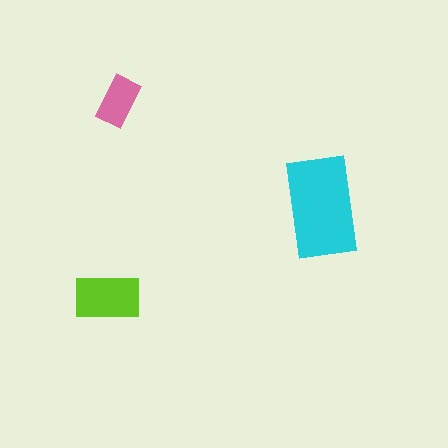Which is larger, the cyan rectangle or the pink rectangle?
The cyan one.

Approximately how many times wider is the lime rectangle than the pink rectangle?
About 1.5 times wider.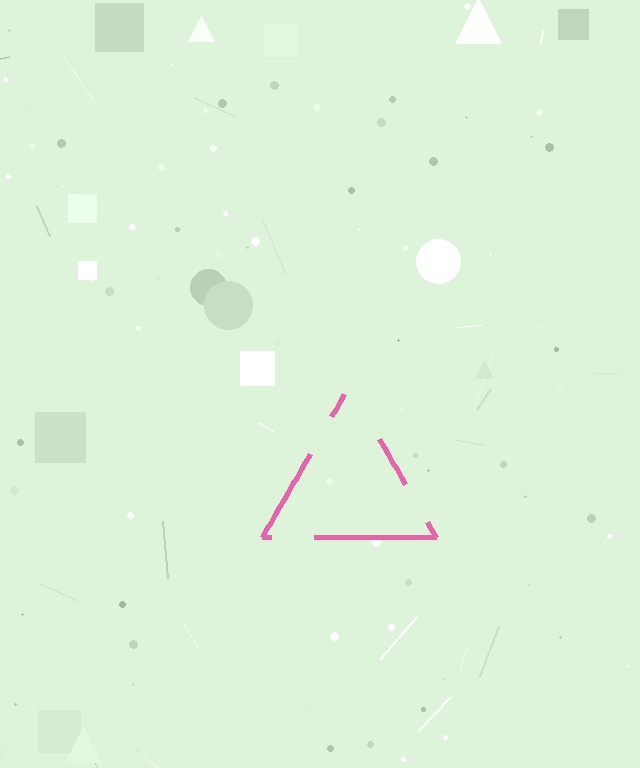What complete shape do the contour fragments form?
The contour fragments form a triangle.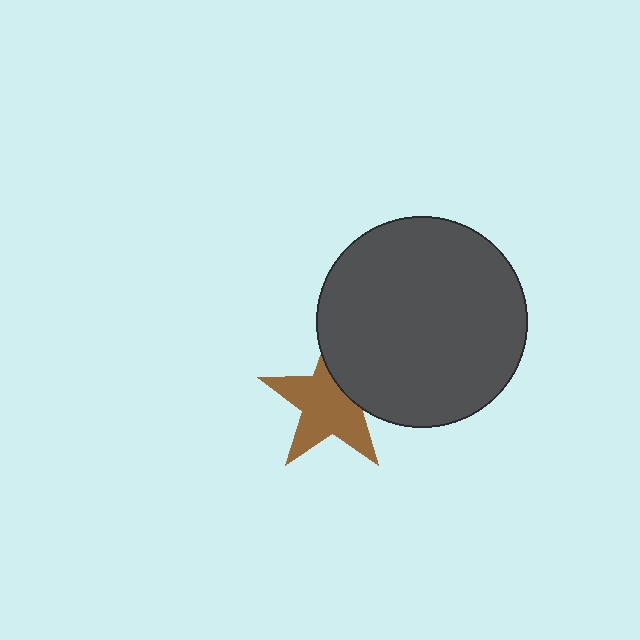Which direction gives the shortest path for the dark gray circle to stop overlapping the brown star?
Moving toward the upper-right gives the shortest separation.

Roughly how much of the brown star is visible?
Most of it is visible (roughly 70%).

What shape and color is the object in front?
The object in front is a dark gray circle.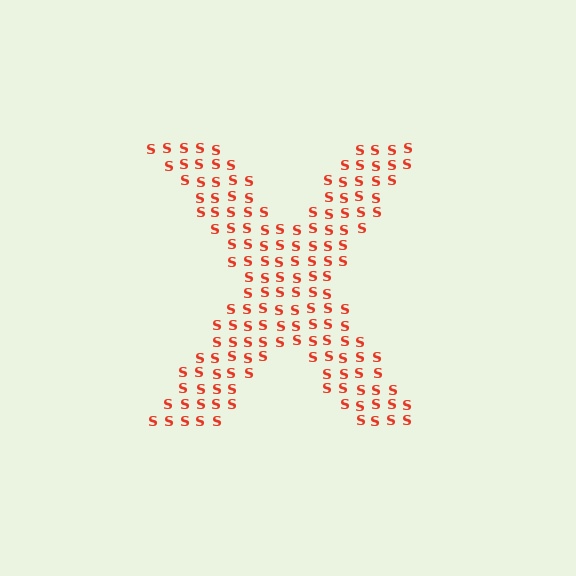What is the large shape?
The large shape is the letter X.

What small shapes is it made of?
It is made of small letter S's.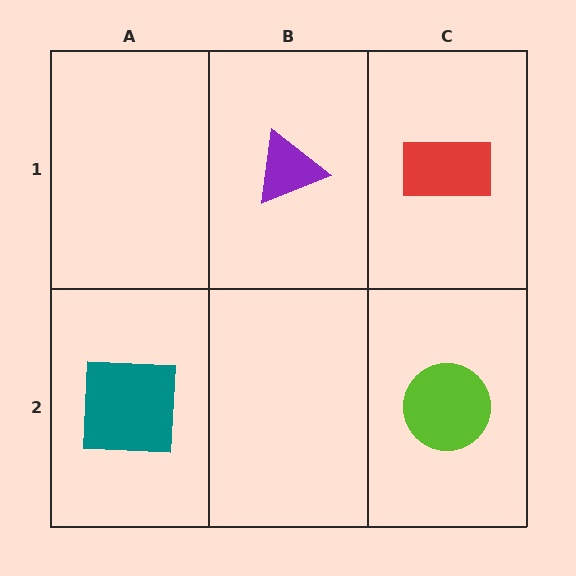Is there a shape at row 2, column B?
No, that cell is empty.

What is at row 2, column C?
A lime circle.